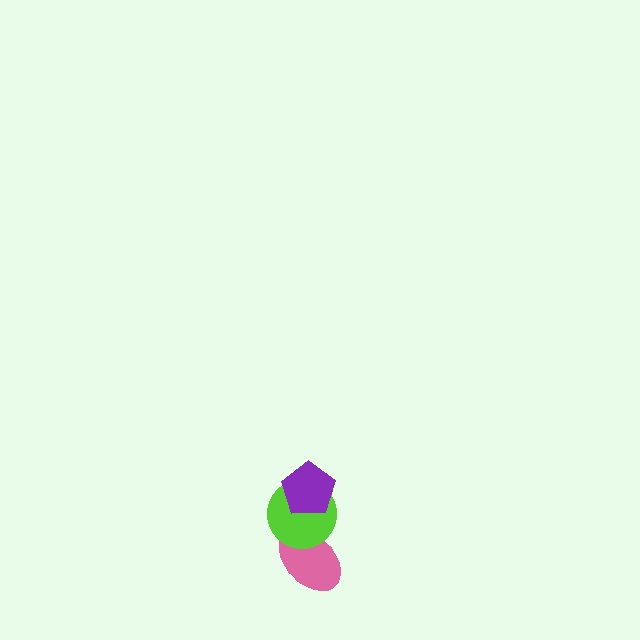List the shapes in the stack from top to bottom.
From top to bottom: the purple pentagon, the lime circle, the pink ellipse.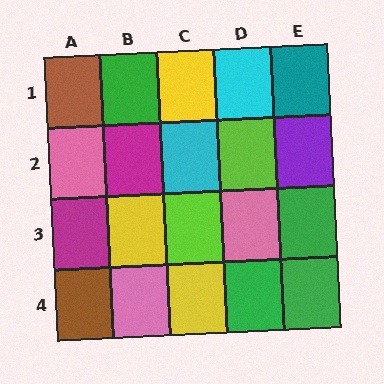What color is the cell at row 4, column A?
Brown.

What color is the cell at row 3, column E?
Green.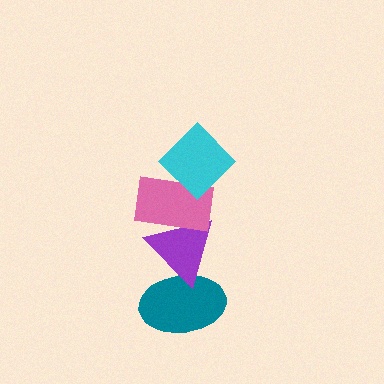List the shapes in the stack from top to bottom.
From top to bottom: the cyan diamond, the pink rectangle, the purple triangle, the teal ellipse.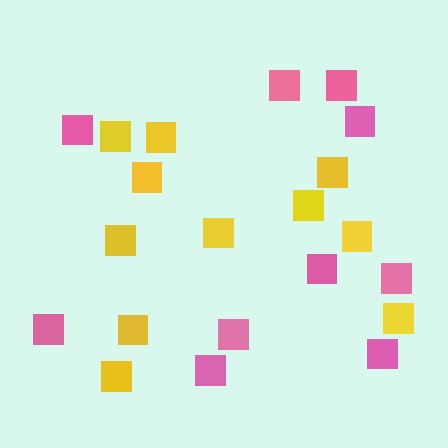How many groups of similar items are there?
There are 2 groups: one group of yellow squares (11) and one group of pink squares (10).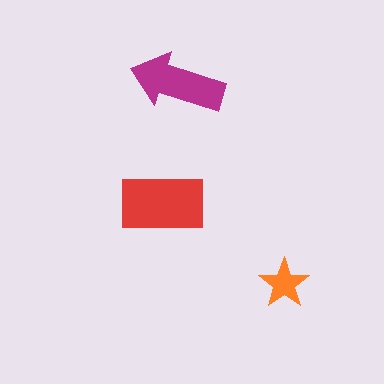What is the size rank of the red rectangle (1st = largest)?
1st.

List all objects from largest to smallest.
The red rectangle, the magenta arrow, the orange star.